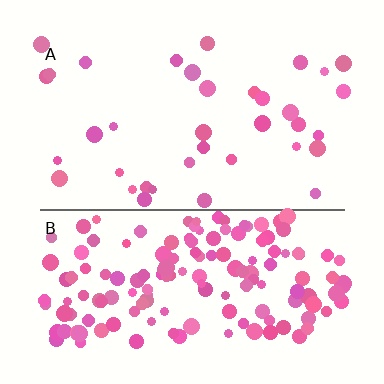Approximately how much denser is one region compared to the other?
Approximately 4.2× — region B over region A.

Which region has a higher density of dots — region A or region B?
B (the bottom).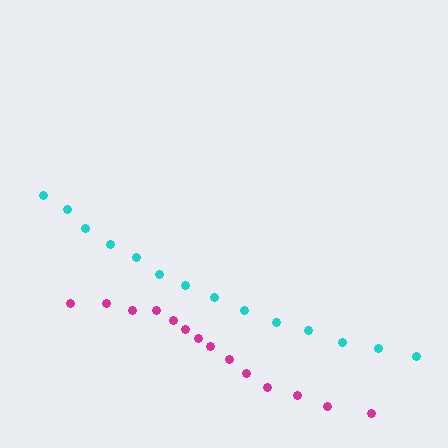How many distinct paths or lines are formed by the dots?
There are 2 distinct paths.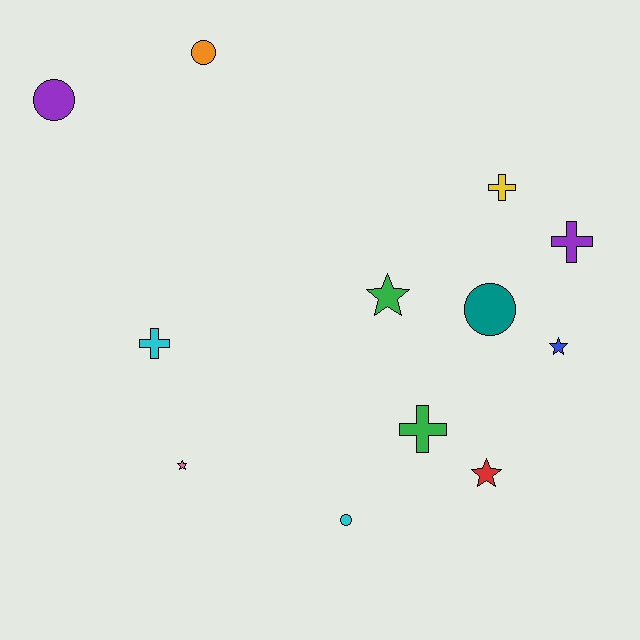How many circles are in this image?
There are 4 circles.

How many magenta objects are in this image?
There are no magenta objects.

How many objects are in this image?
There are 12 objects.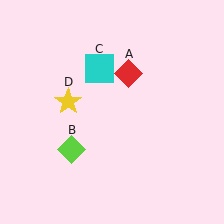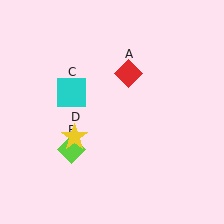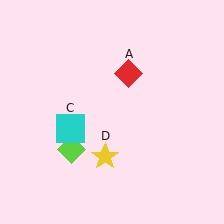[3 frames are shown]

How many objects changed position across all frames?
2 objects changed position: cyan square (object C), yellow star (object D).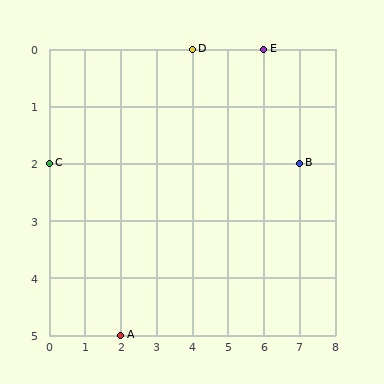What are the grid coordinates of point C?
Point C is at grid coordinates (0, 2).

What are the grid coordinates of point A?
Point A is at grid coordinates (2, 5).